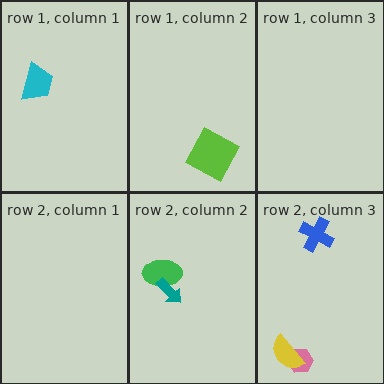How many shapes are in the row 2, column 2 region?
2.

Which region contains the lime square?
The row 1, column 2 region.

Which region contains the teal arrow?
The row 2, column 2 region.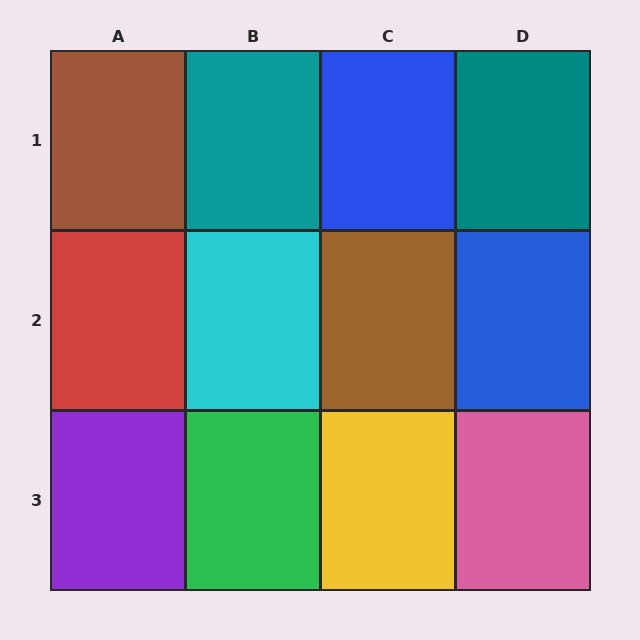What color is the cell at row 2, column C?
Brown.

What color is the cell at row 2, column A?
Red.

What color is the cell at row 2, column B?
Cyan.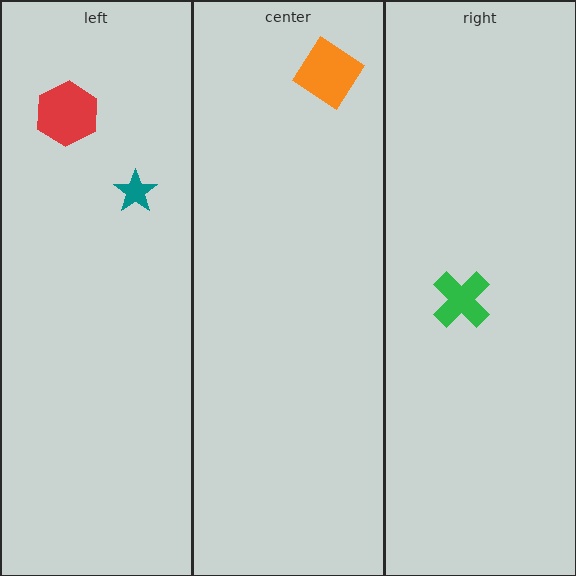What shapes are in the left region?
The teal star, the red hexagon.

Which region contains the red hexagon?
The left region.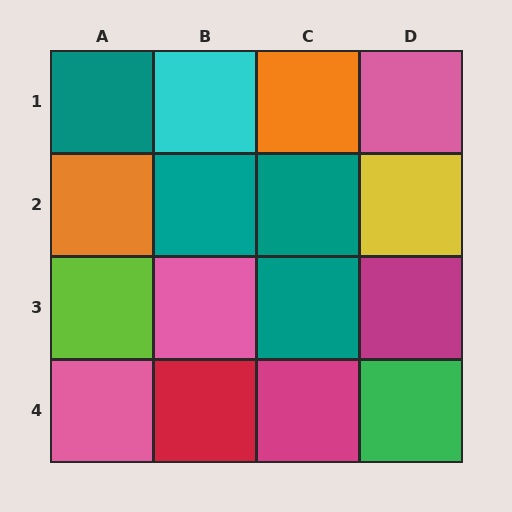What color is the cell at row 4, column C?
Magenta.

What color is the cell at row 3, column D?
Magenta.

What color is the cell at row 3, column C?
Teal.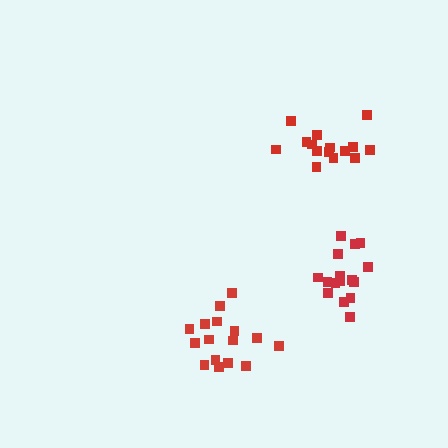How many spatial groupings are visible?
There are 3 spatial groupings.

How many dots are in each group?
Group 1: 16 dots, Group 2: 16 dots, Group 3: 15 dots (47 total).